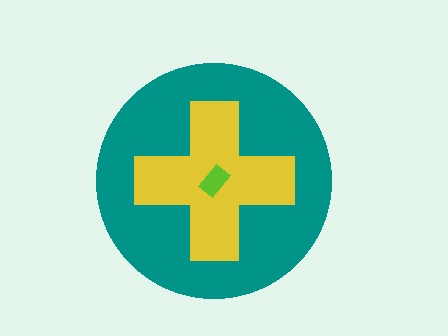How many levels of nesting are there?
3.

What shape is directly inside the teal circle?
The yellow cross.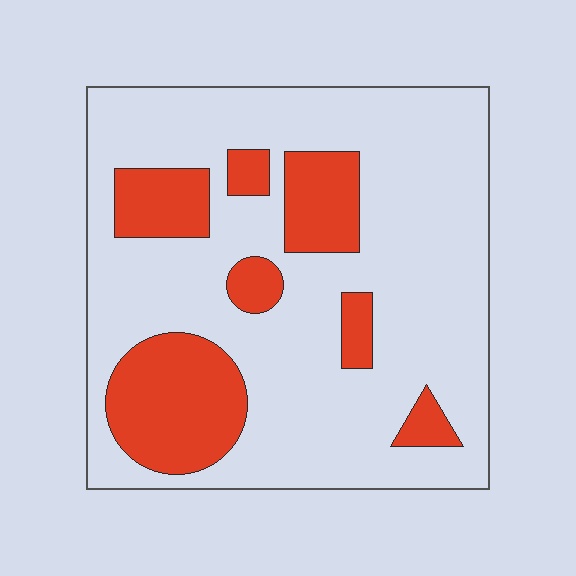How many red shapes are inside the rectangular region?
7.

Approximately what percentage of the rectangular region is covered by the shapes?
Approximately 25%.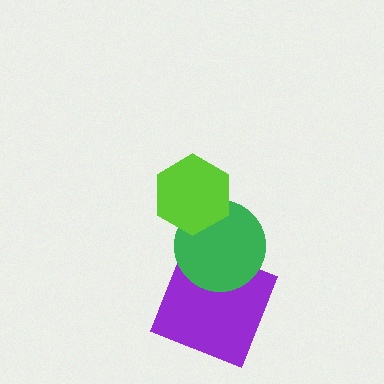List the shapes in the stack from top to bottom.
From top to bottom: the lime hexagon, the green circle, the purple square.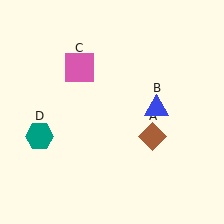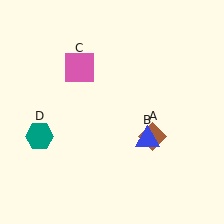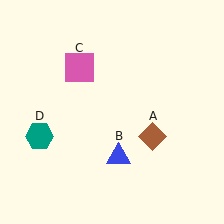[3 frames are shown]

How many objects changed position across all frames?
1 object changed position: blue triangle (object B).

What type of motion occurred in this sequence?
The blue triangle (object B) rotated clockwise around the center of the scene.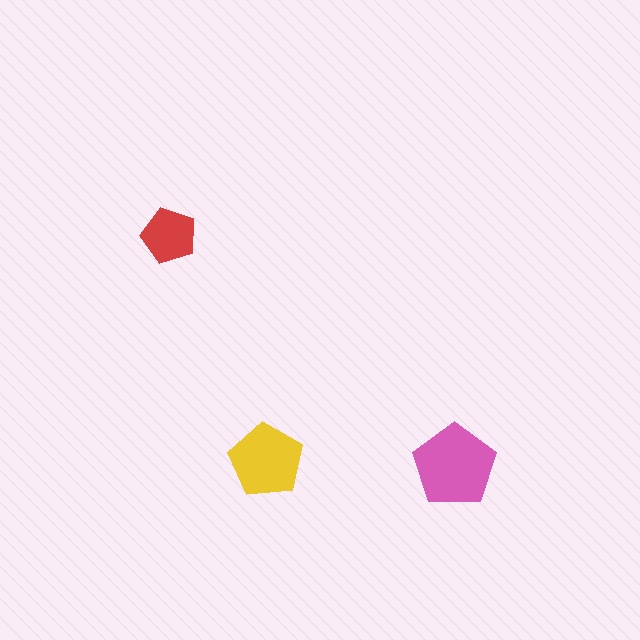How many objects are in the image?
There are 3 objects in the image.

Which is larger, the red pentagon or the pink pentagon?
The pink one.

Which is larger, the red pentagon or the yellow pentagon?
The yellow one.